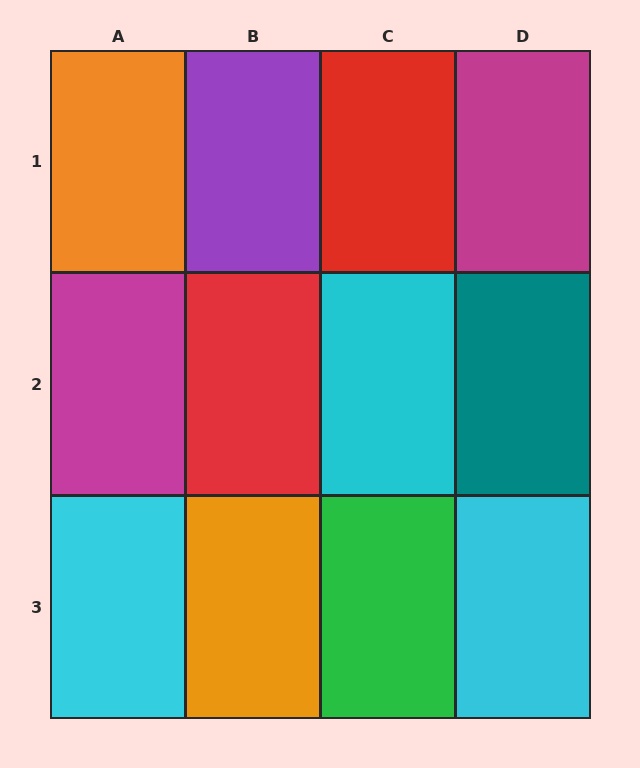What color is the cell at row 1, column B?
Purple.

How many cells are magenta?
2 cells are magenta.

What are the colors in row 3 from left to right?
Cyan, orange, green, cyan.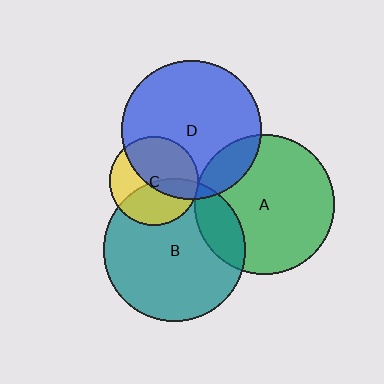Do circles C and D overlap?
Yes.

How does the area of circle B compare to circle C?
Approximately 2.5 times.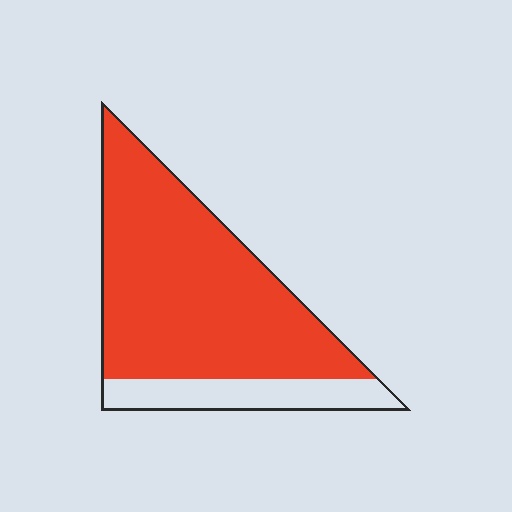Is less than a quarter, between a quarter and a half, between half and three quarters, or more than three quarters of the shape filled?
More than three quarters.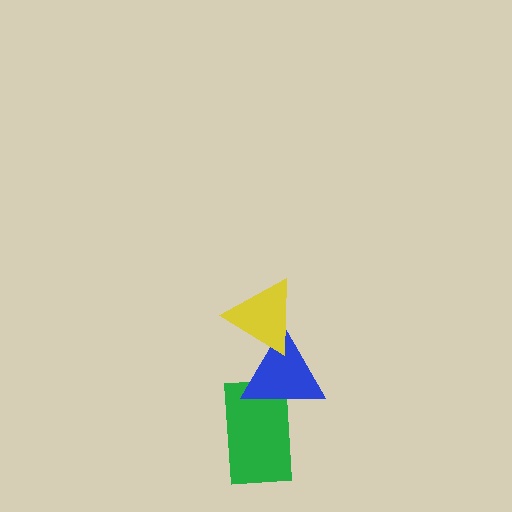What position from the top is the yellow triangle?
The yellow triangle is 1st from the top.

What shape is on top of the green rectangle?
The blue triangle is on top of the green rectangle.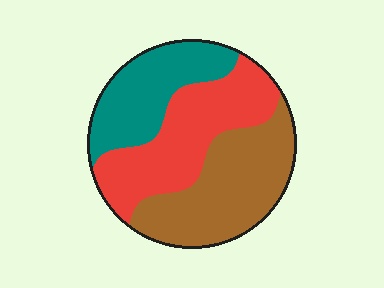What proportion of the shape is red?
Red covers around 35% of the shape.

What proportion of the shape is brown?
Brown takes up between a third and a half of the shape.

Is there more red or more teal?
Red.